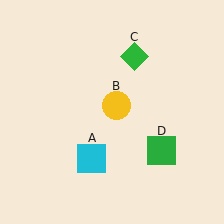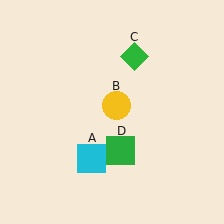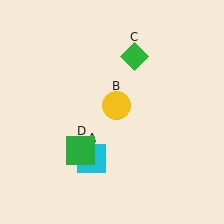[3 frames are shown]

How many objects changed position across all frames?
1 object changed position: green square (object D).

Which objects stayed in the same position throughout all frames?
Cyan square (object A) and yellow circle (object B) and green diamond (object C) remained stationary.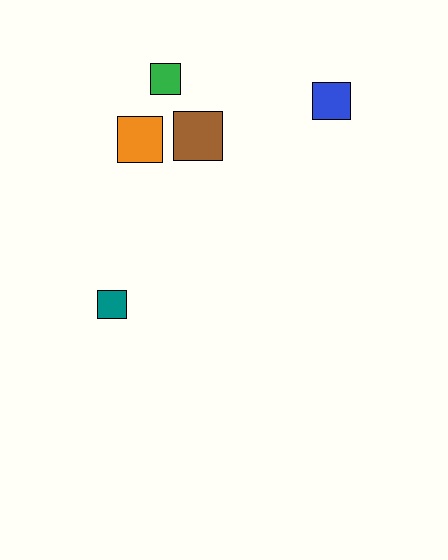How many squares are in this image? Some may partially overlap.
There are 5 squares.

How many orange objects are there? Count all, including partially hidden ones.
There is 1 orange object.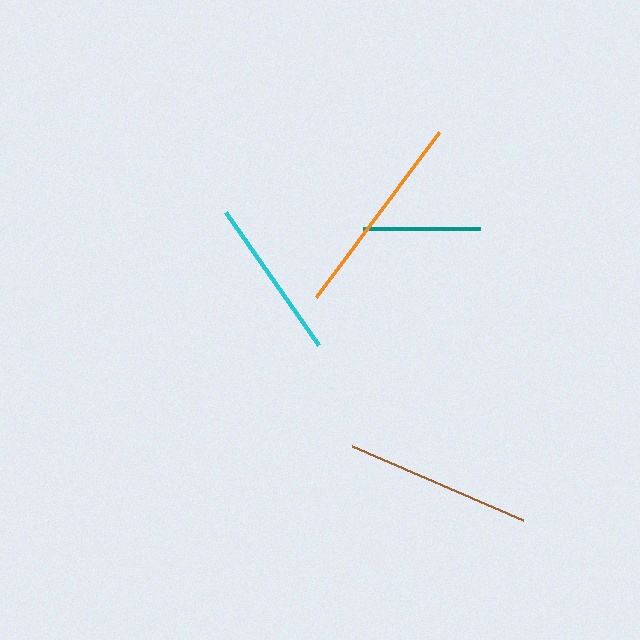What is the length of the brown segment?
The brown segment is approximately 186 pixels long.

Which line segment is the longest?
The orange line is the longest at approximately 206 pixels.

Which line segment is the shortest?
The teal line is the shortest at approximately 118 pixels.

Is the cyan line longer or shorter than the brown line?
The brown line is longer than the cyan line.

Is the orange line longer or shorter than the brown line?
The orange line is longer than the brown line.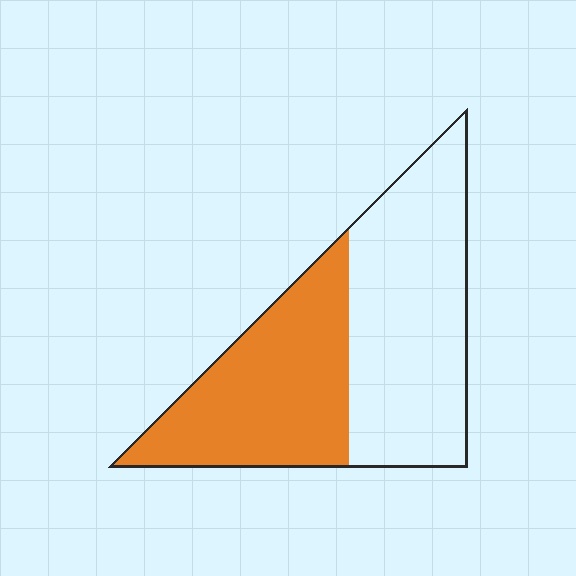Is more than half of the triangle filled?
No.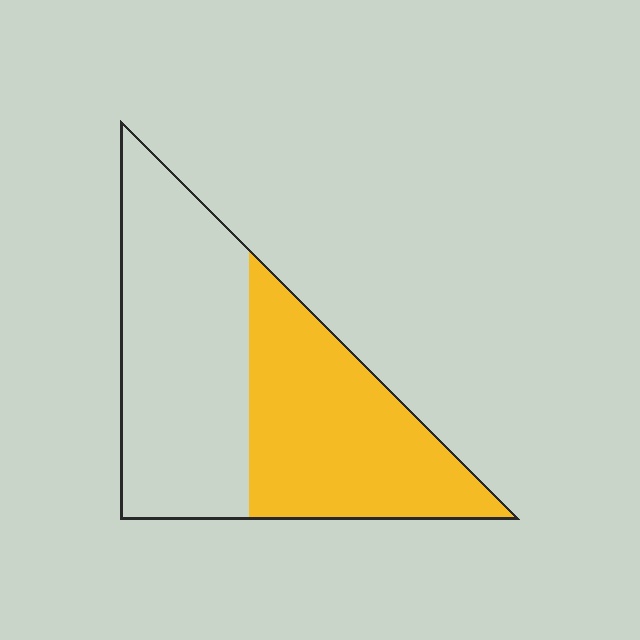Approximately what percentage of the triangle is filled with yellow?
Approximately 45%.